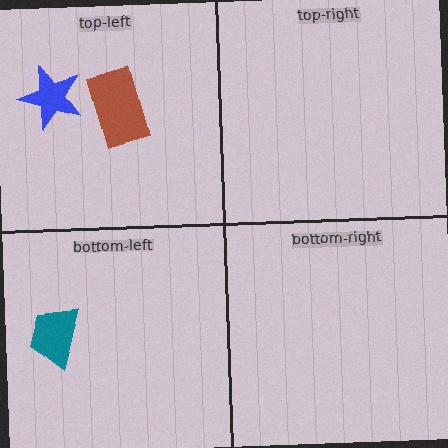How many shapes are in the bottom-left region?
1.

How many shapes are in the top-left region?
2.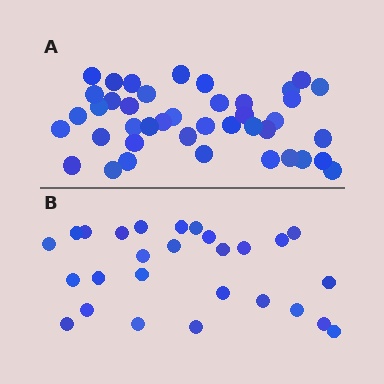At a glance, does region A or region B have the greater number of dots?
Region A (the top region) has more dots.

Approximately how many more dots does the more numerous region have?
Region A has approximately 15 more dots than region B.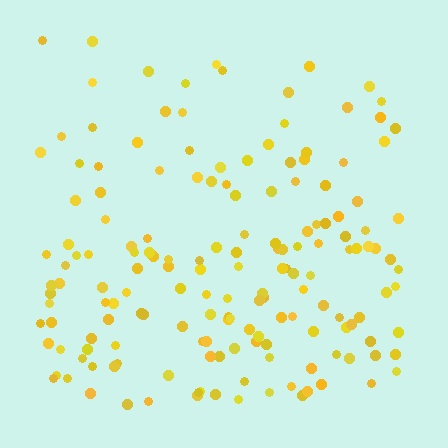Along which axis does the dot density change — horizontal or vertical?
Vertical.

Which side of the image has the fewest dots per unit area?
The top.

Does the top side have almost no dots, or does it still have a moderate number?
Still a moderate number, just noticeably fewer than the bottom.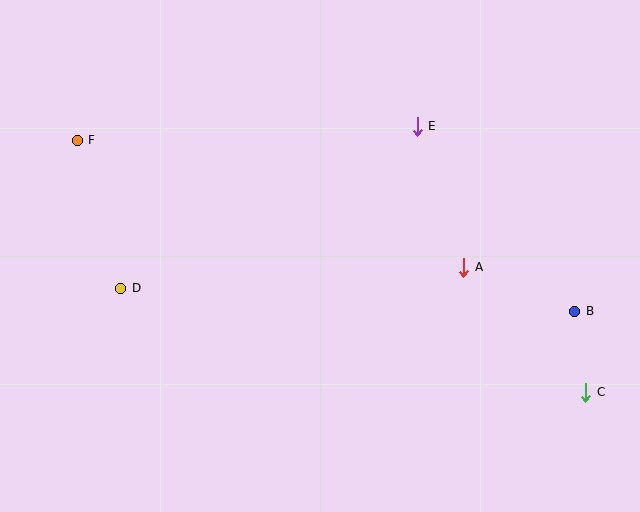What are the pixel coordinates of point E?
Point E is at (417, 126).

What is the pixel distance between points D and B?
The distance between D and B is 454 pixels.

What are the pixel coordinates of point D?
Point D is at (121, 288).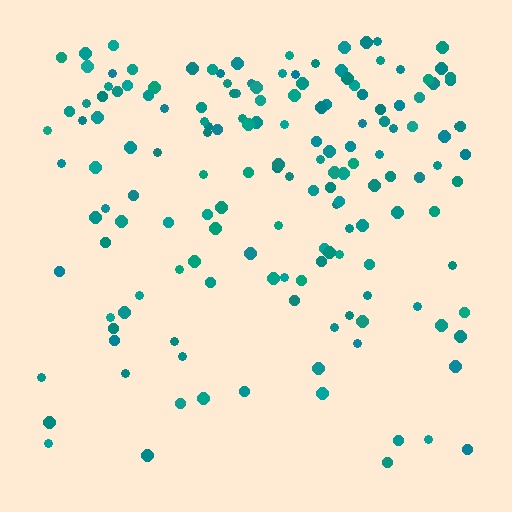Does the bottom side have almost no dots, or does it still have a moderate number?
Still a moderate number, just noticeably fewer than the top.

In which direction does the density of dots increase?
From bottom to top, with the top side densest.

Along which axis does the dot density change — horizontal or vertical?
Vertical.